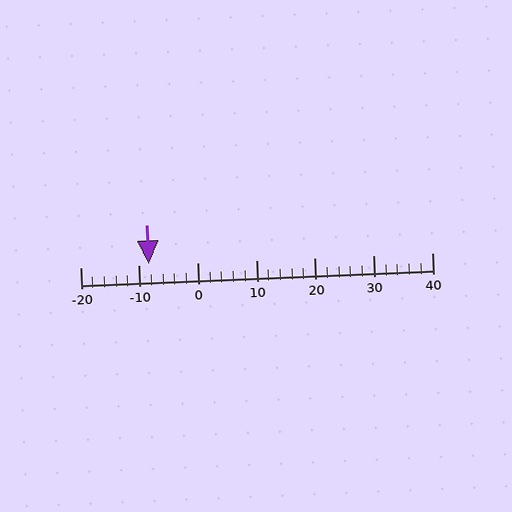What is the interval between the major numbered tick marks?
The major tick marks are spaced 10 units apart.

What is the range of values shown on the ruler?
The ruler shows values from -20 to 40.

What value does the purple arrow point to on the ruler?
The purple arrow points to approximately -8.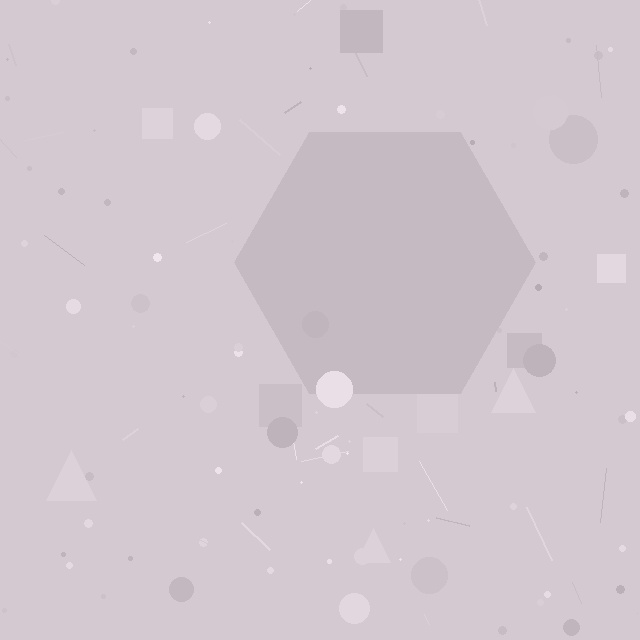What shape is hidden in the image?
A hexagon is hidden in the image.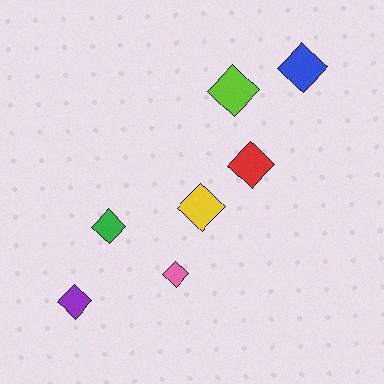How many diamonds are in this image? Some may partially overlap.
There are 7 diamonds.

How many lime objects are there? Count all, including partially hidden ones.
There is 1 lime object.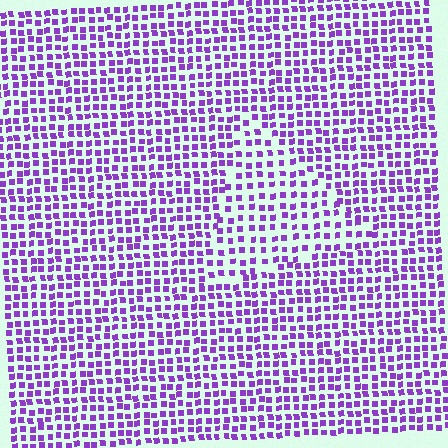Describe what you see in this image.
The image contains small purple elements arranged at two different densities. A triangle-shaped region is visible where the elements are less densely packed than the surrounding area.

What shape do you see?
I see a triangle.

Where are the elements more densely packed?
The elements are more densely packed outside the triangle boundary.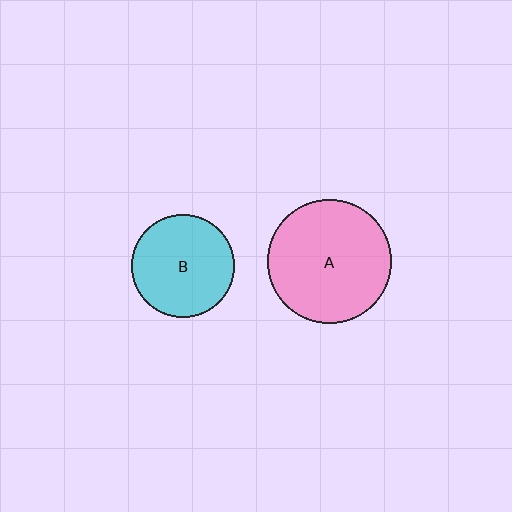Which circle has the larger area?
Circle A (pink).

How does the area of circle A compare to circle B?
Approximately 1.4 times.